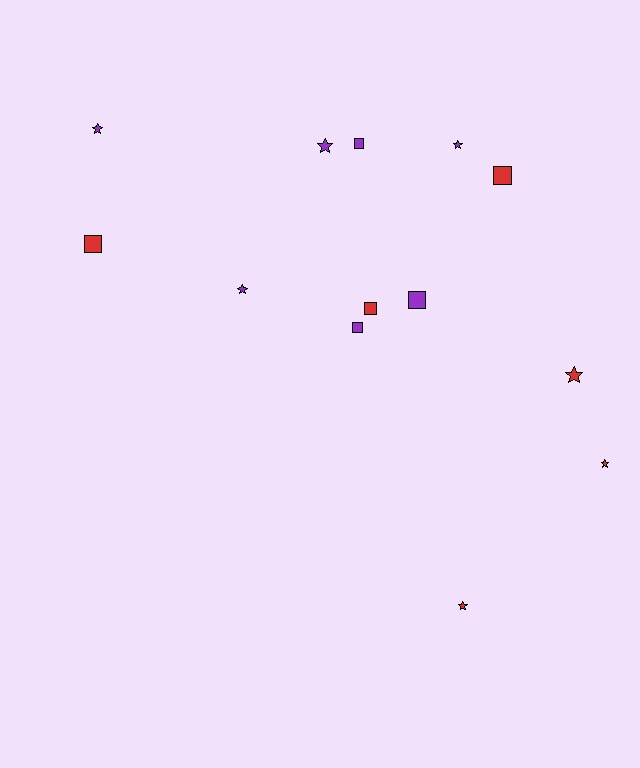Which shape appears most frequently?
Star, with 7 objects.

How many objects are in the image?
There are 13 objects.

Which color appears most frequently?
Purple, with 7 objects.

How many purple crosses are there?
There are no purple crosses.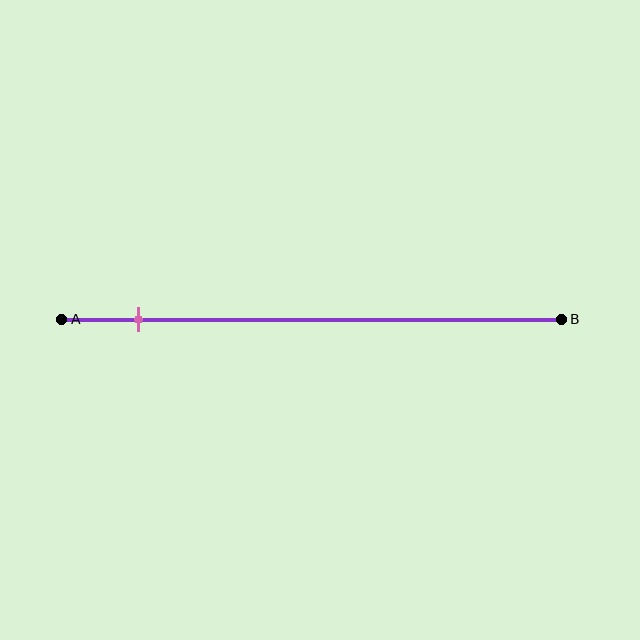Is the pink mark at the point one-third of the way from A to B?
No, the mark is at about 15% from A, not at the 33% one-third point.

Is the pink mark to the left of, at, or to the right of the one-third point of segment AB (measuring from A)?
The pink mark is to the left of the one-third point of segment AB.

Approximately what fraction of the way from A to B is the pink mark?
The pink mark is approximately 15% of the way from A to B.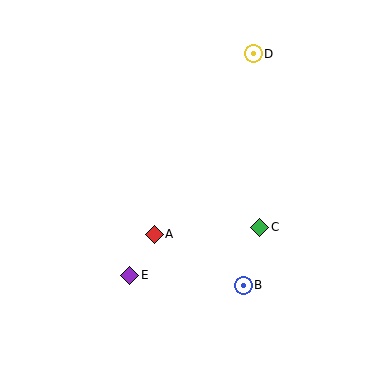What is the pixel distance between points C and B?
The distance between C and B is 60 pixels.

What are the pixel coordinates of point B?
Point B is at (243, 285).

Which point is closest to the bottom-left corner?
Point E is closest to the bottom-left corner.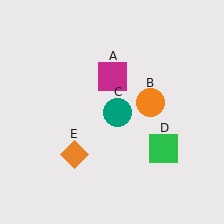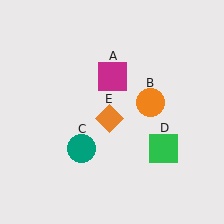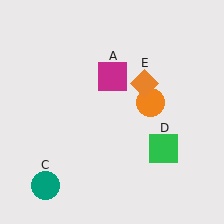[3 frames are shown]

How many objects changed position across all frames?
2 objects changed position: teal circle (object C), orange diamond (object E).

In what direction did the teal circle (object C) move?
The teal circle (object C) moved down and to the left.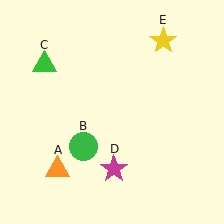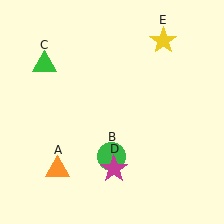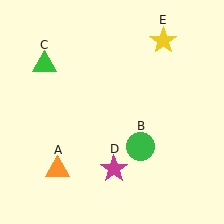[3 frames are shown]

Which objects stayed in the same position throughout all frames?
Orange triangle (object A) and green triangle (object C) and magenta star (object D) and yellow star (object E) remained stationary.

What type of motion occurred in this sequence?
The green circle (object B) rotated counterclockwise around the center of the scene.